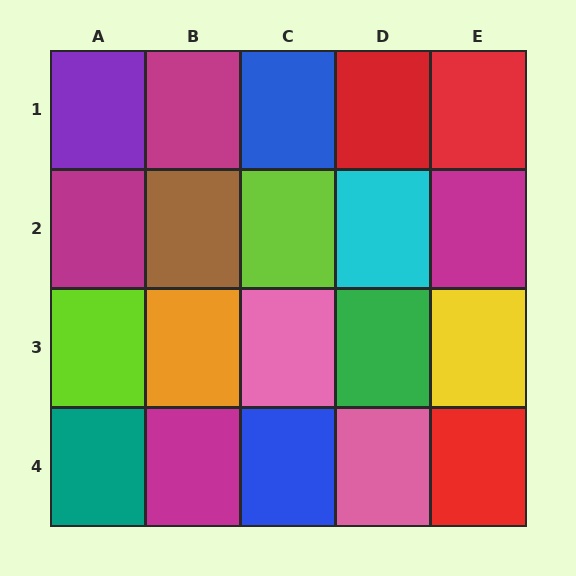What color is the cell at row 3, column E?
Yellow.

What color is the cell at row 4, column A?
Teal.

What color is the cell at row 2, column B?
Brown.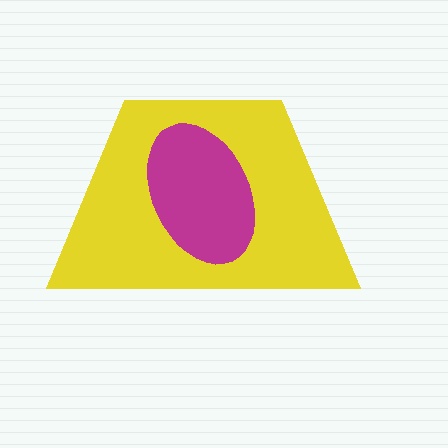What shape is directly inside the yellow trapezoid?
The magenta ellipse.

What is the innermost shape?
The magenta ellipse.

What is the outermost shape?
The yellow trapezoid.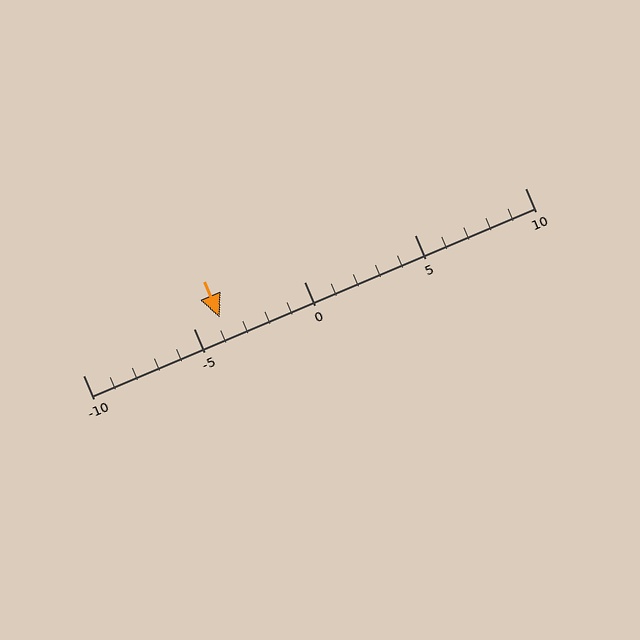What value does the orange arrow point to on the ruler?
The orange arrow points to approximately -4.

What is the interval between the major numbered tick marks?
The major tick marks are spaced 5 units apart.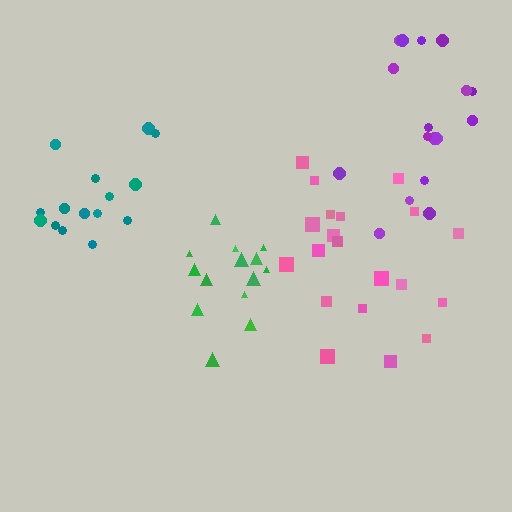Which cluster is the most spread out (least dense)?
Purple.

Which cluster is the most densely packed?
Green.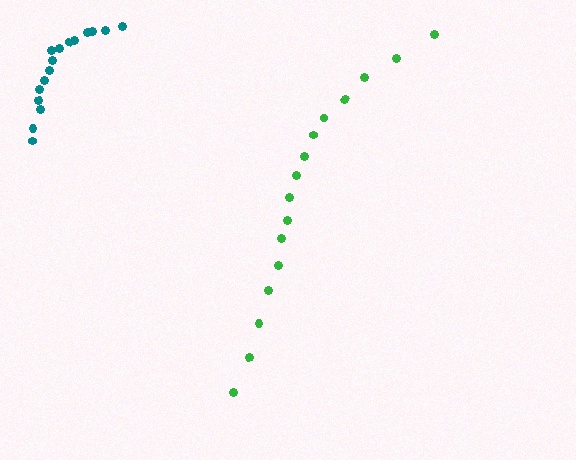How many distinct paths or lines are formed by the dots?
There are 2 distinct paths.